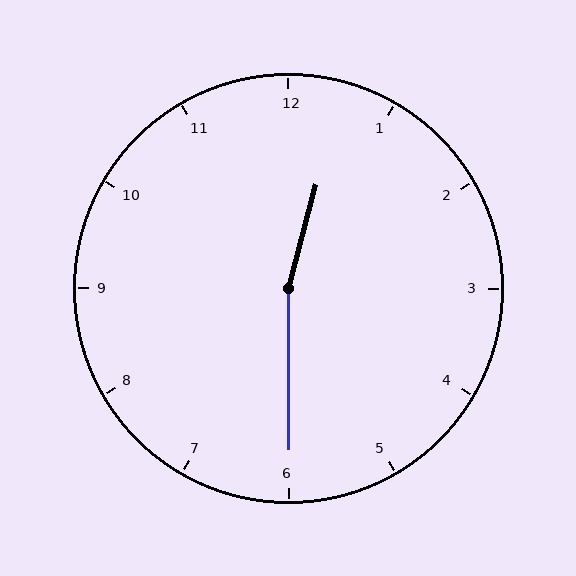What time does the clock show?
12:30.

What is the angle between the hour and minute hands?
Approximately 165 degrees.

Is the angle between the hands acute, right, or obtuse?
It is obtuse.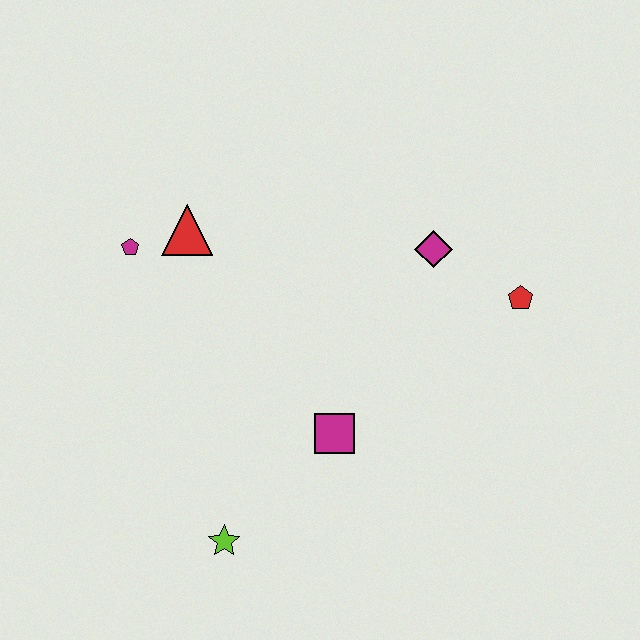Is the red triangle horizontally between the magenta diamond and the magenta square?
No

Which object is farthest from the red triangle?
The red pentagon is farthest from the red triangle.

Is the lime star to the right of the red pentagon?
No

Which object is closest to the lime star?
The magenta square is closest to the lime star.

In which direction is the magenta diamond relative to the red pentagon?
The magenta diamond is to the left of the red pentagon.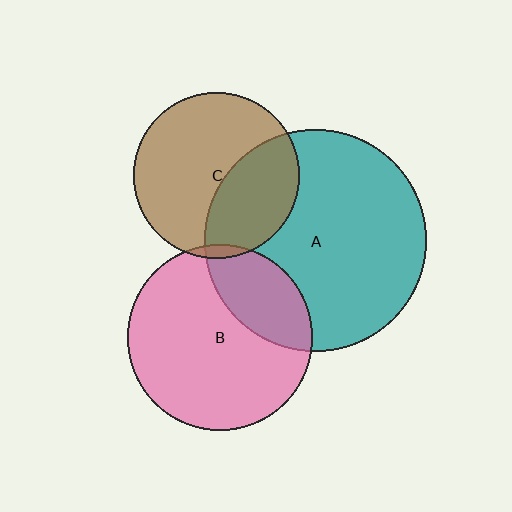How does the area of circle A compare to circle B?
Approximately 1.4 times.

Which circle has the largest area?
Circle A (teal).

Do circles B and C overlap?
Yes.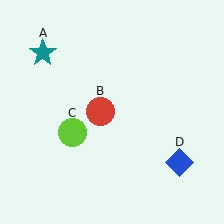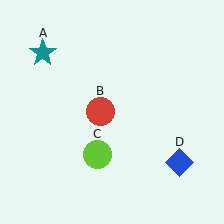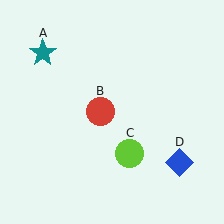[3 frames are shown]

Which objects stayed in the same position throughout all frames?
Teal star (object A) and red circle (object B) and blue diamond (object D) remained stationary.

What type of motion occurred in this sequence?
The lime circle (object C) rotated counterclockwise around the center of the scene.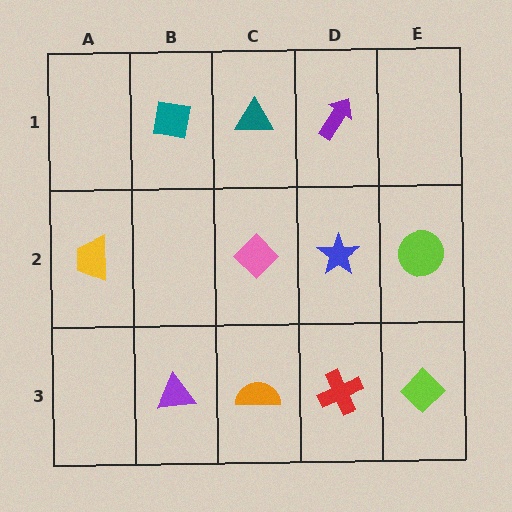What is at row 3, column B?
A purple triangle.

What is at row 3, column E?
A lime diamond.